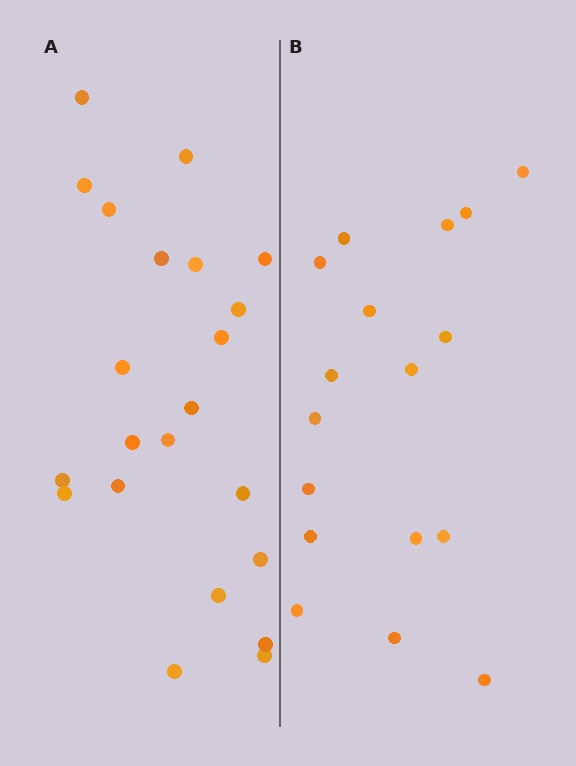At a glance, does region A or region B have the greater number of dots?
Region A (the left region) has more dots.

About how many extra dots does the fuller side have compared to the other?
Region A has about 5 more dots than region B.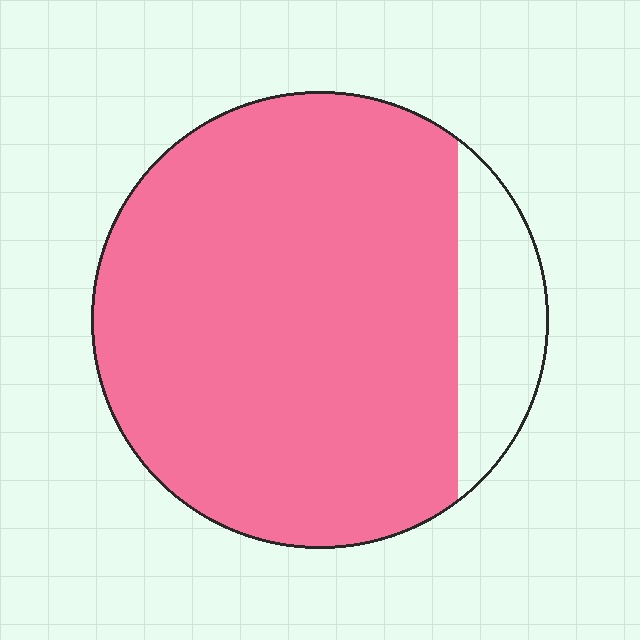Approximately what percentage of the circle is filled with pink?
Approximately 85%.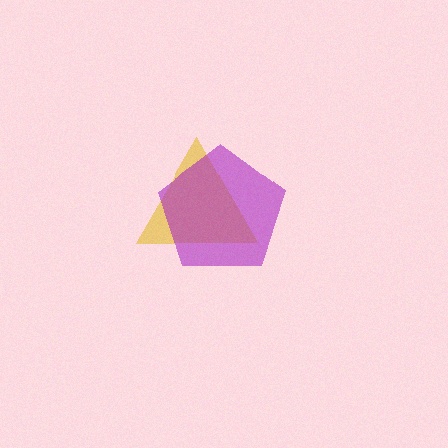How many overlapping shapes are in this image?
There are 2 overlapping shapes in the image.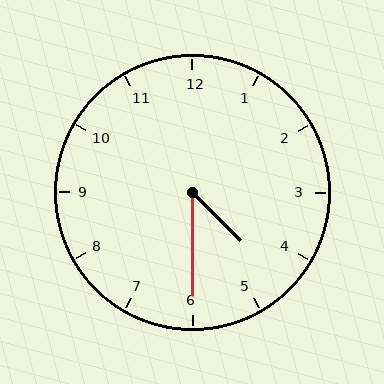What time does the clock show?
4:30.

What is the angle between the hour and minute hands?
Approximately 45 degrees.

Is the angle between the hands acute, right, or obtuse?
It is acute.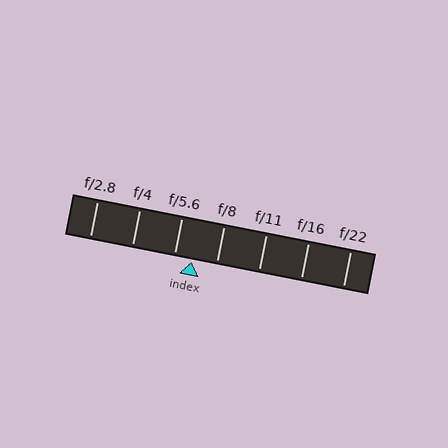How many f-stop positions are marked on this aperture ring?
There are 7 f-stop positions marked.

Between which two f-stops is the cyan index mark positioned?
The index mark is between f/5.6 and f/8.